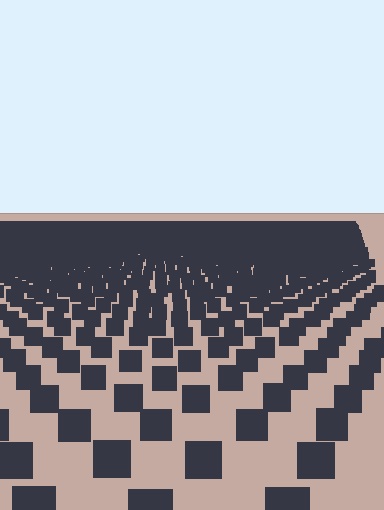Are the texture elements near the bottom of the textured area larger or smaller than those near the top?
Larger. Near the bottom, elements are closer to the viewer and appear at a bigger on-screen size.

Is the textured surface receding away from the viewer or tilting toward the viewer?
The surface is receding away from the viewer. Texture elements get smaller and denser toward the top.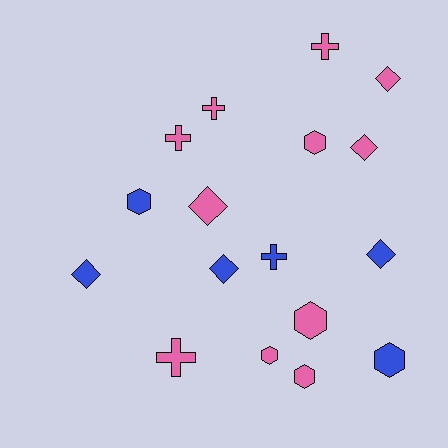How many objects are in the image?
There are 17 objects.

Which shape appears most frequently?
Diamond, with 6 objects.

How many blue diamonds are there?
There are 3 blue diamonds.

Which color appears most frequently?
Pink, with 11 objects.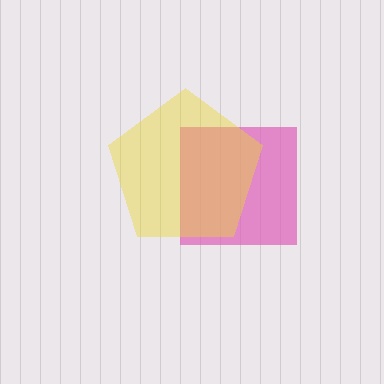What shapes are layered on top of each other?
The layered shapes are: a pink square, a yellow pentagon.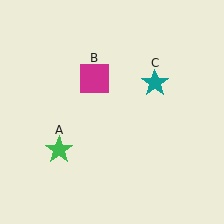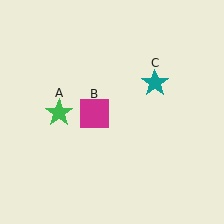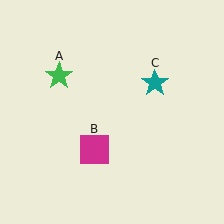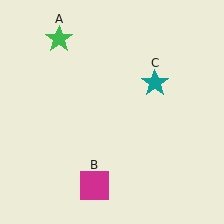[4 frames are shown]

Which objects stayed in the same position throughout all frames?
Teal star (object C) remained stationary.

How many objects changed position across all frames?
2 objects changed position: green star (object A), magenta square (object B).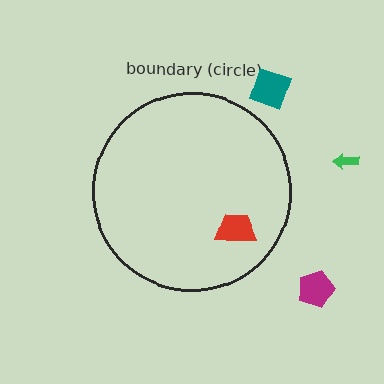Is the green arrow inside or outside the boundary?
Outside.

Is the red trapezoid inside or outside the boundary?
Inside.